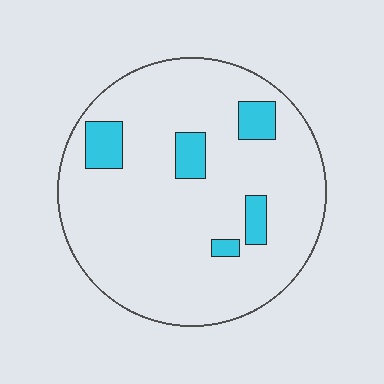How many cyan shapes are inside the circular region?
5.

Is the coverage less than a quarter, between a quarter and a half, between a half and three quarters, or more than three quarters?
Less than a quarter.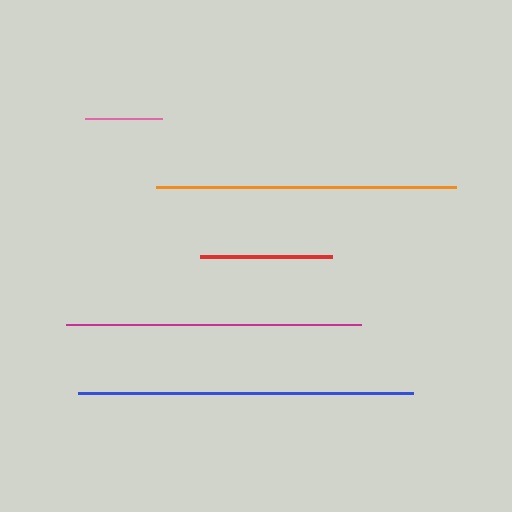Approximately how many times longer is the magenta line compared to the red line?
The magenta line is approximately 2.2 times the length of the red line.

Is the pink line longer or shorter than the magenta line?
The magenta line is longer than the pink line.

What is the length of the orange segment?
The orange segment is approximately 300 pixels long.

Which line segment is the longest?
The blue line is the longest at approximately 335 pixels.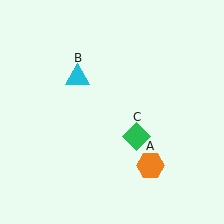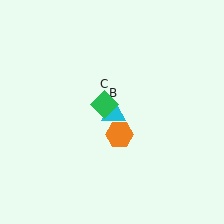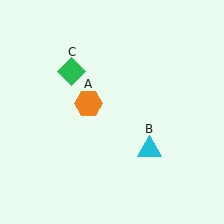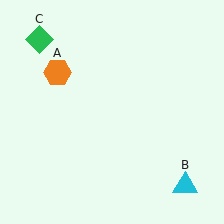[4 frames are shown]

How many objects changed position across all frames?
3 objects changed position: orange hexagon (object A), cyan triangle (object B), green diamond (object C).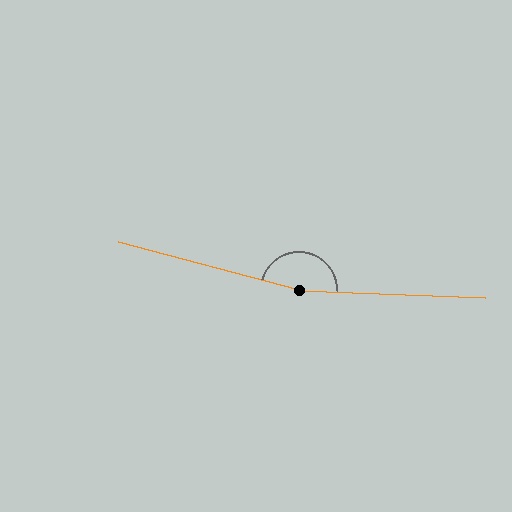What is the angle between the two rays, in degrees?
Approximately 167 degrees.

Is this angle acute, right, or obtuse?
It is obtuse.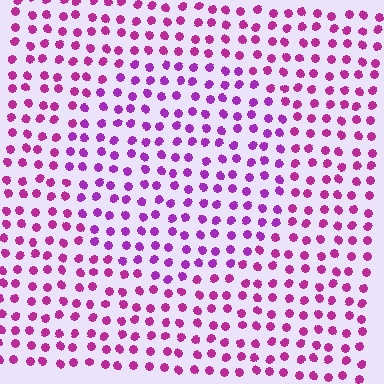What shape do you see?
I see a circle.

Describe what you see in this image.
The image is filled with small magenta elements in a uniform arrangement. A circle-shaped region is visible where the elements are tinted to a slightly different hue, forming a subtle color boundary.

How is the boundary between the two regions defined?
The boundary is defined purely by a slight shift in hue (about 25 degrees). Spacing, size, and orientation are identical on both sides.